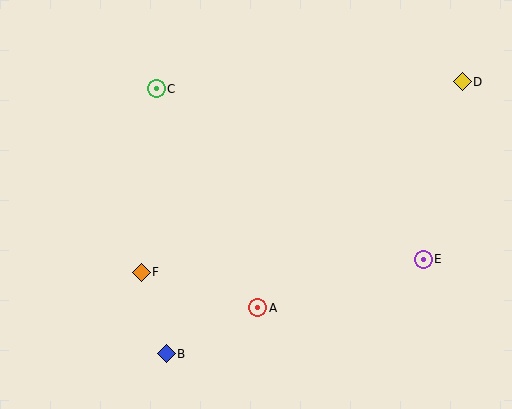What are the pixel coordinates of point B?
Point B is at (166, 354).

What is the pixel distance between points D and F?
The distance between D and F is 374 pixels.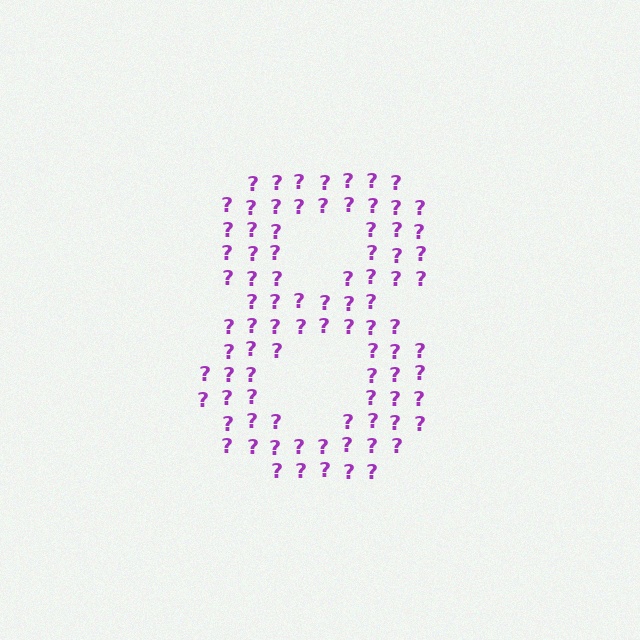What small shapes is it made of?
It is made of small question marks.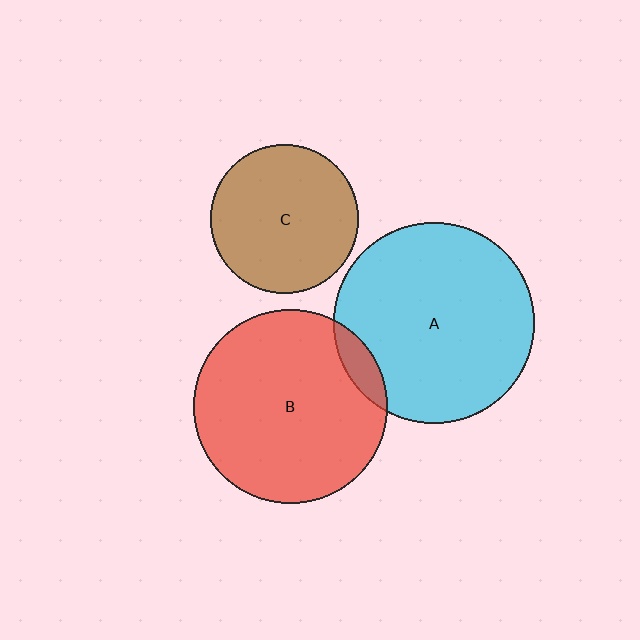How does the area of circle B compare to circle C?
Approximately 1.7 times.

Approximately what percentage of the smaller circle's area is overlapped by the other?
Approximately 10%.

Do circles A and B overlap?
Yes.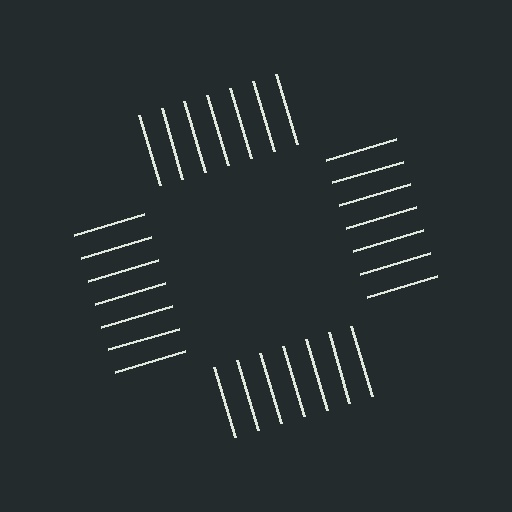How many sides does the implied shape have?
4 sides — the line-ends trace a square.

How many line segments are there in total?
28 — 7 along each of the 4 edges.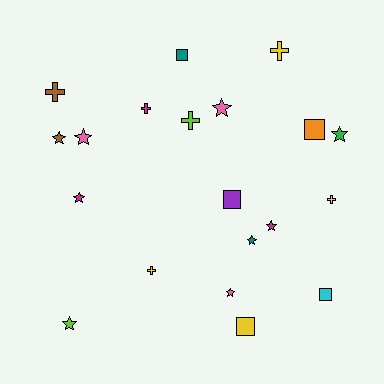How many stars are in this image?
There are 9 stars.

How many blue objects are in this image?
There are no blue objects.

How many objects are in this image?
There are 20 objects.